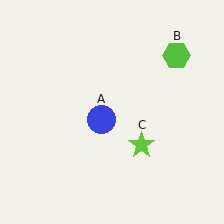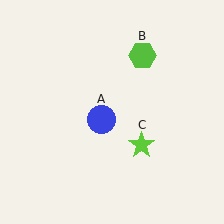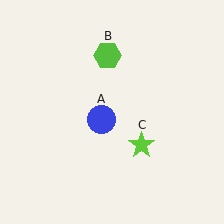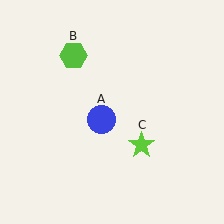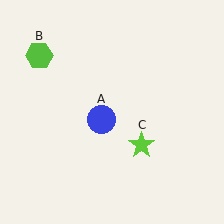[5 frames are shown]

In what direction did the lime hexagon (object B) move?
The lime hexagon (object B) moved left.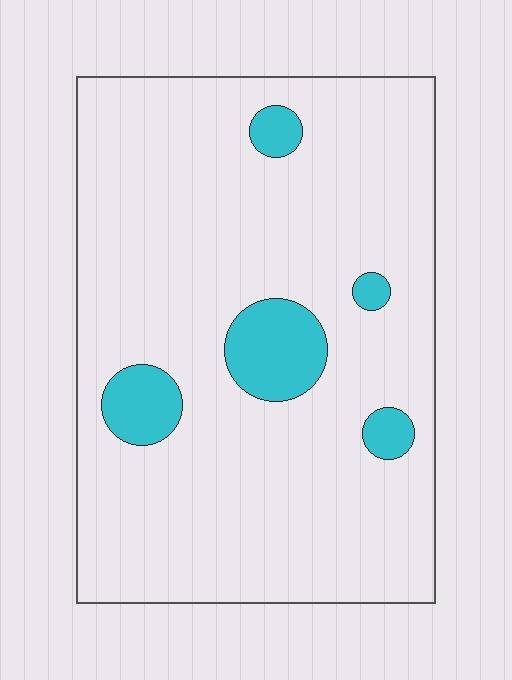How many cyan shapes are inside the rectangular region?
5.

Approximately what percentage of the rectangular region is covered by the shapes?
Approximately 10%.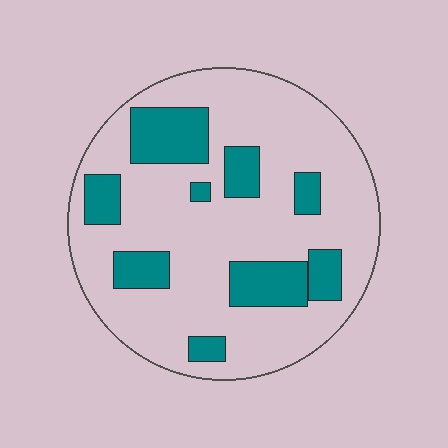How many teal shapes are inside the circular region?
9.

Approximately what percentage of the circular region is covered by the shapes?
Approximately 25%.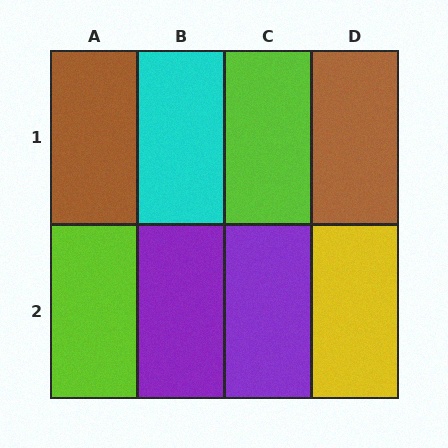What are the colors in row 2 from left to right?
Lime, purple, purple, yellow.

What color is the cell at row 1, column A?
Brown.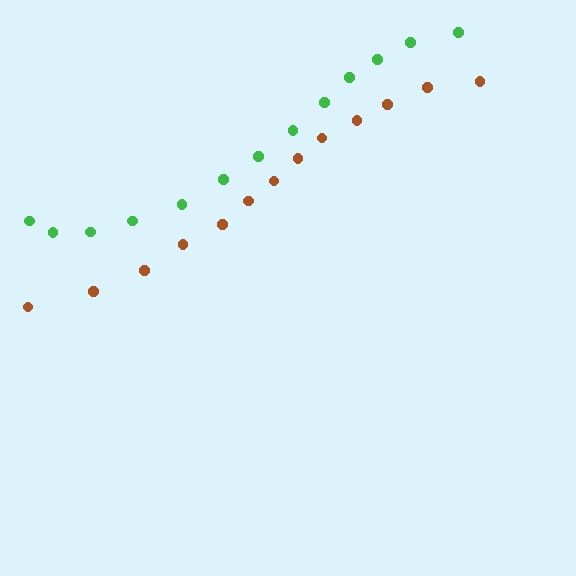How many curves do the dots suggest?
There are 2 distinct paths.